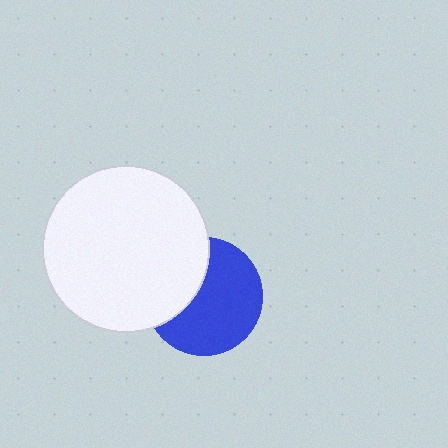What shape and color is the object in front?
The object in front is a white circle.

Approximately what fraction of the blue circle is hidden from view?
Roughly 35% of the blue circle is hidden behind the white circle.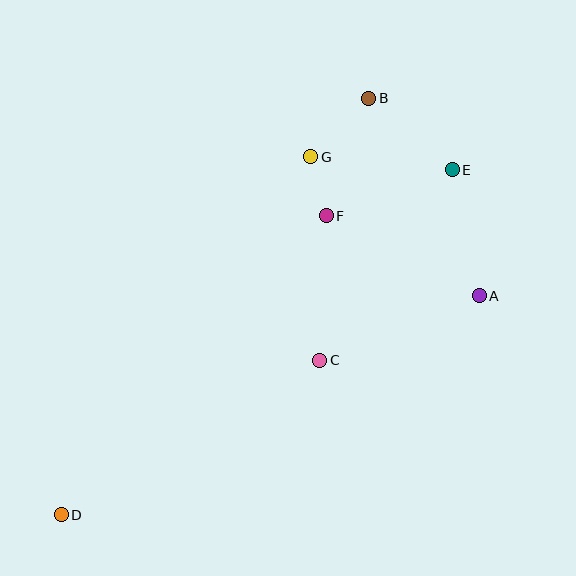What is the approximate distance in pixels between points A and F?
The distance between A and F is approximately 173 pixels.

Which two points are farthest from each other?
Points D and E are farthest from each other.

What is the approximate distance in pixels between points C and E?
The distance between C and E is approximately 232 pixels.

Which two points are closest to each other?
Points F and G are closest to each other.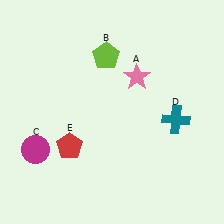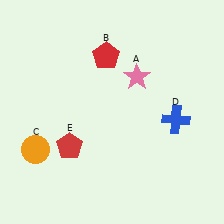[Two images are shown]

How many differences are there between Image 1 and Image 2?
There are 3 differences between the two images.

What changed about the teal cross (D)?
In Image 1, D is teal. In Image 2, it changed to blue.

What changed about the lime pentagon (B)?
In Image 1, B is lime. In Image 2, it changed to red.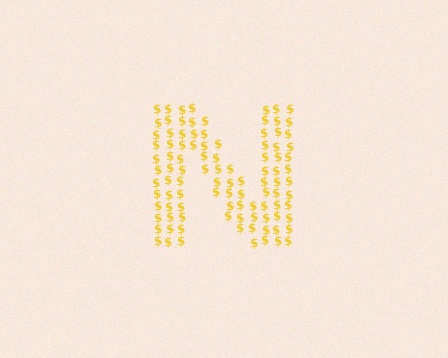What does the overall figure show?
The overall figure shows the letter N.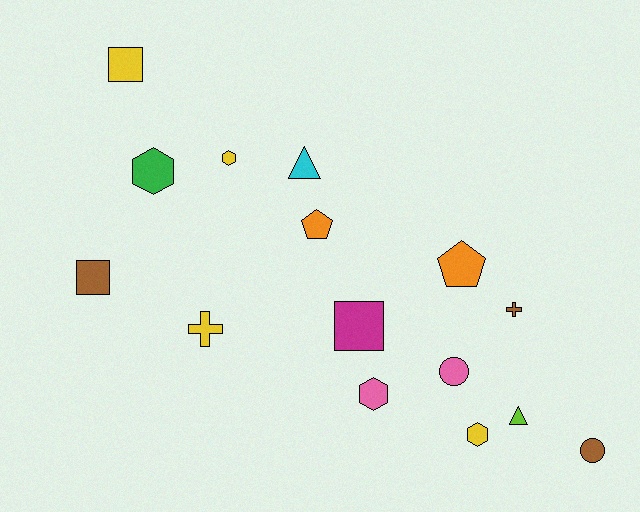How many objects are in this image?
There are 15 objects.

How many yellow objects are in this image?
There are 4 yellow objects.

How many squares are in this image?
There are 3 squares.